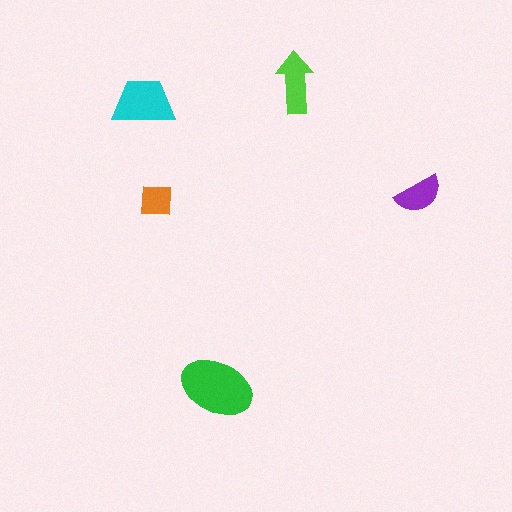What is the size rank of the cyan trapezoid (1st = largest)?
2nd.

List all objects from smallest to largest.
The orange square, the purple semicircle, the lime arrow, the cyan trapezoid, the green ellipse.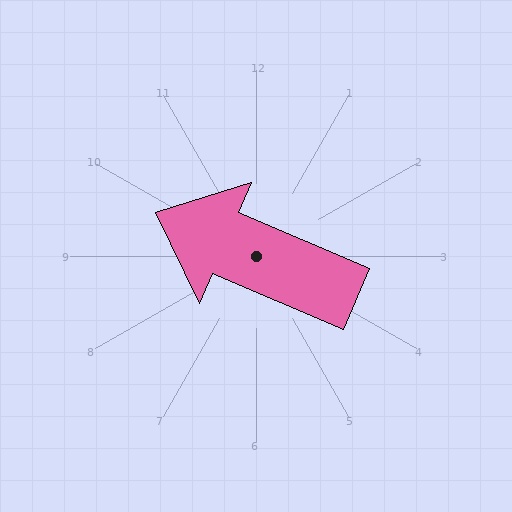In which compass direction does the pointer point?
Northwest.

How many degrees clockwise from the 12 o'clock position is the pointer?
Approximately 293 degrees.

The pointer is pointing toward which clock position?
Roughly 10 o'clock.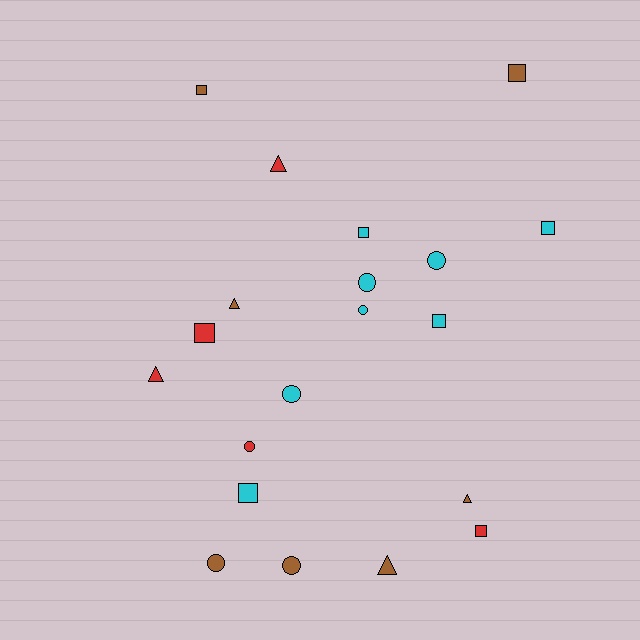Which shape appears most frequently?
Square, with 8 objects.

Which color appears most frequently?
Cyan, with 8 objects.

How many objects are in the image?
There are 20 objects.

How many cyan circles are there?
There are 4 cyan circles.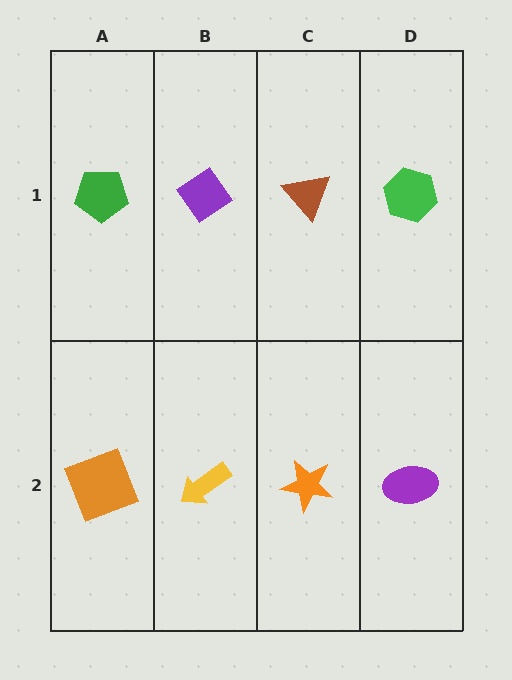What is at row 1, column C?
A brown triangle.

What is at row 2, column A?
An orange square.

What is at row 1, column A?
A green pentagon.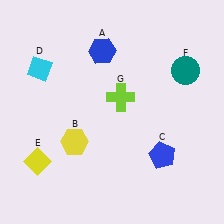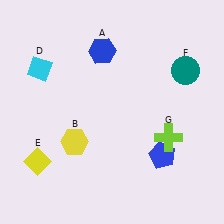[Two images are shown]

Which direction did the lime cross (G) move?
The lime cross (G) moved right.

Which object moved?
The lime cross (G) moved right.